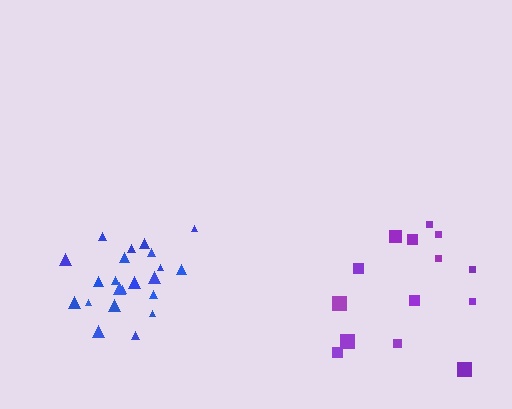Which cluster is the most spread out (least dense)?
Purple.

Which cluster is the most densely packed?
Blue.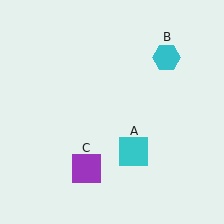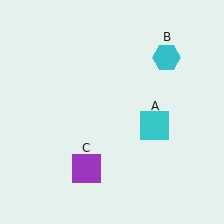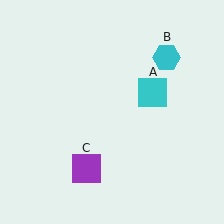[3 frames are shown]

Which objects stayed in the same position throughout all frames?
Cyan hexagon (object B) and purple square (object C) remained stationary.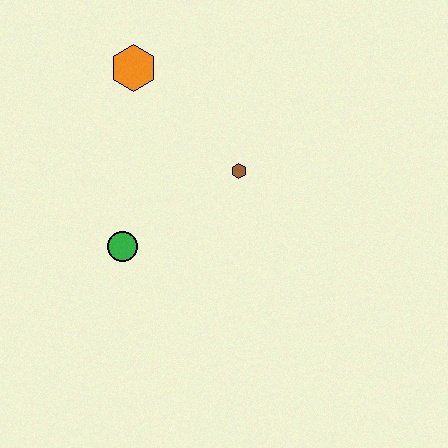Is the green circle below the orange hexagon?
Yes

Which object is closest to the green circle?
The brown hexagon is closest to the green circle.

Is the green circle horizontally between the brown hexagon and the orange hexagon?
No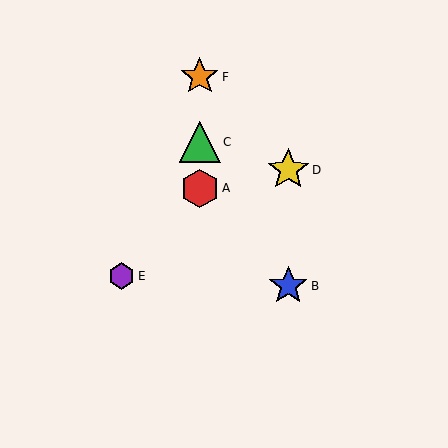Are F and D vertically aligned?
No, F is at x≈200 and D is at x≈288.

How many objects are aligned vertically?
3 objects (A, C, F) are aligned vertically.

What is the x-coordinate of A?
Object A is at x≈200.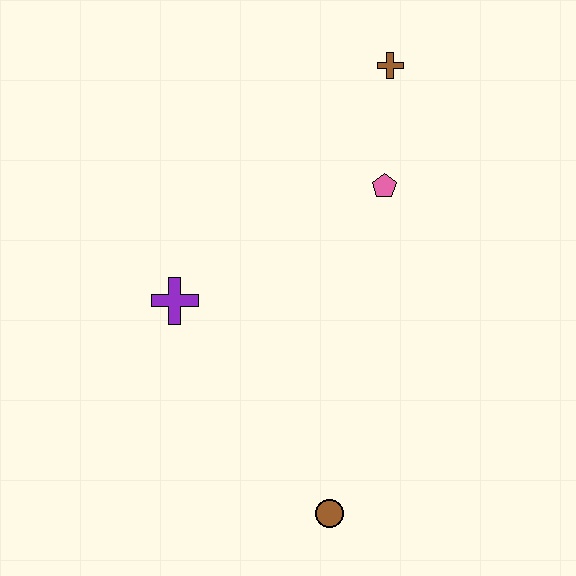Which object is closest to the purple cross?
The pink pentagon is closest to the purple cross.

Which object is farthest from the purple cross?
The brown cross is farthest from the purple cross.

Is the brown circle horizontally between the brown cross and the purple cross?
Yes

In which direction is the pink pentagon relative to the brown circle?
The pink pentagon is above the brown circle.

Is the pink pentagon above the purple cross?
Yes